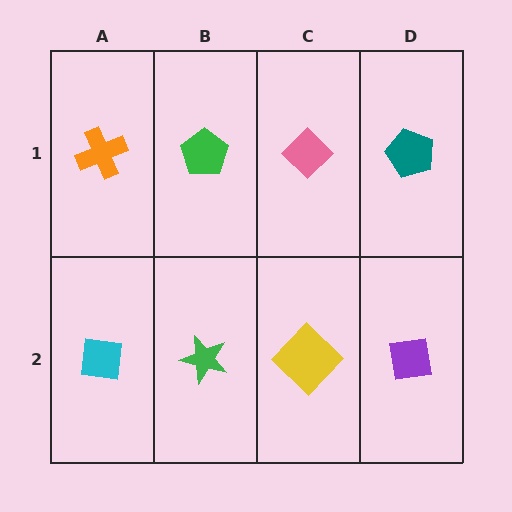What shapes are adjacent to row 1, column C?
A yellow diamond (row 2, column C), a green pentagon (row 1, column B), a teal pentagon (row 1, column D).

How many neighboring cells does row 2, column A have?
2.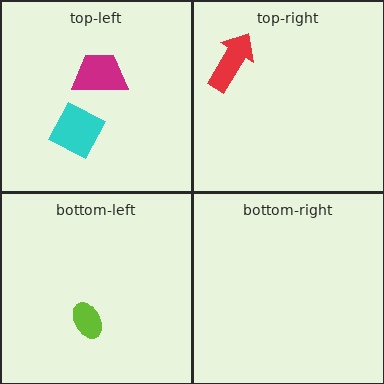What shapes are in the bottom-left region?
The lime ellipse.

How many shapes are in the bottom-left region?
1.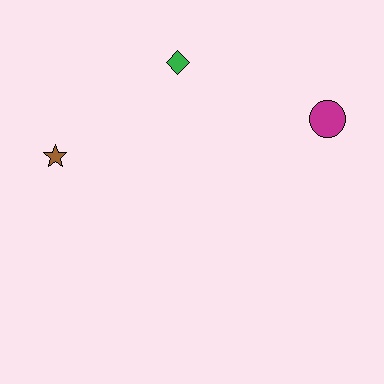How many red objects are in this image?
There are no red objects.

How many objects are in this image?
There are 3 objects.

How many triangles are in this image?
There are no triangles.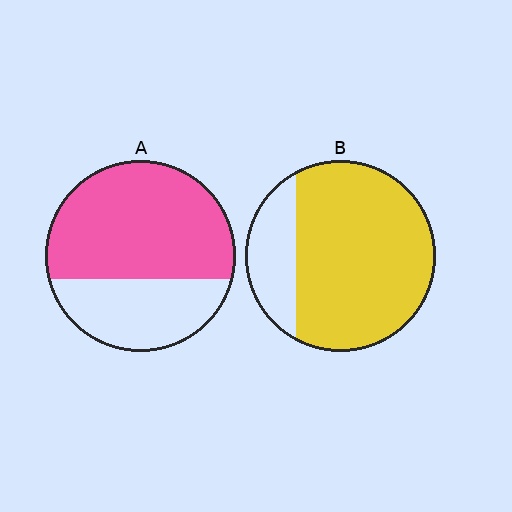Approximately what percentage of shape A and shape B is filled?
A is approximately 65% and B is approximately 80%.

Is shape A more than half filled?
Yes.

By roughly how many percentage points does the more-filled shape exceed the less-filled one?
By roughly 15 percentage points (B over A).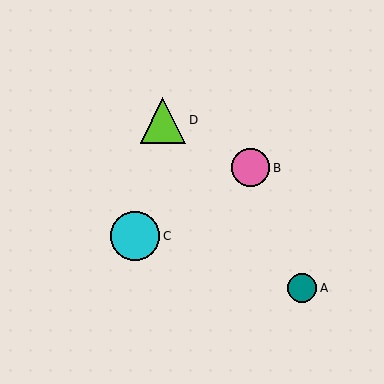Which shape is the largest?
The cyan circle (labeled C) is the largest.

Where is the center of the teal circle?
The center of the teal circle is at (302, 288).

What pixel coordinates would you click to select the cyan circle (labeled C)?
Click at (135, 236) to select the cyan circle C.